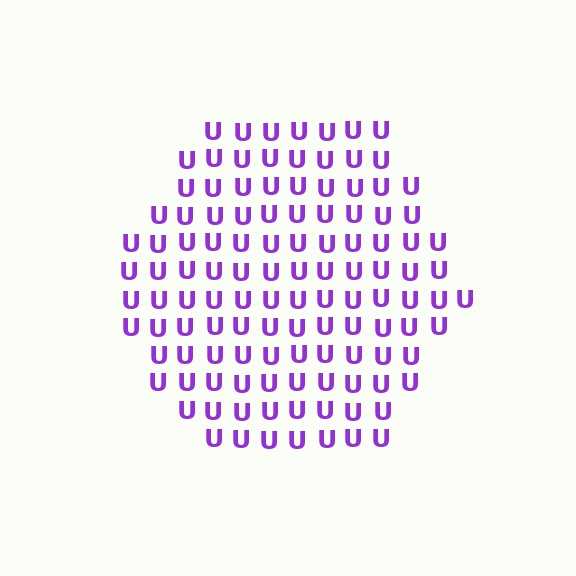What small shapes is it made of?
It is made of small letter U's.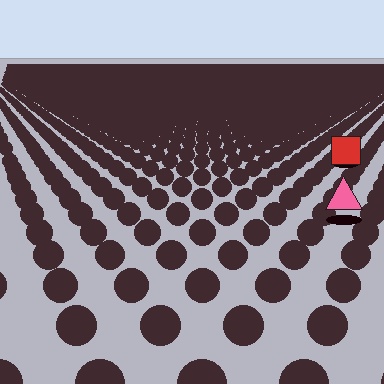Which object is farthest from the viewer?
The red square is farthest from the viewer. It appears smaller and the ground texture around it is denser.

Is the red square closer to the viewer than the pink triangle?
No. The pink triangle is closer — you can tell from the texture gradient: the ground texture is coarser near it.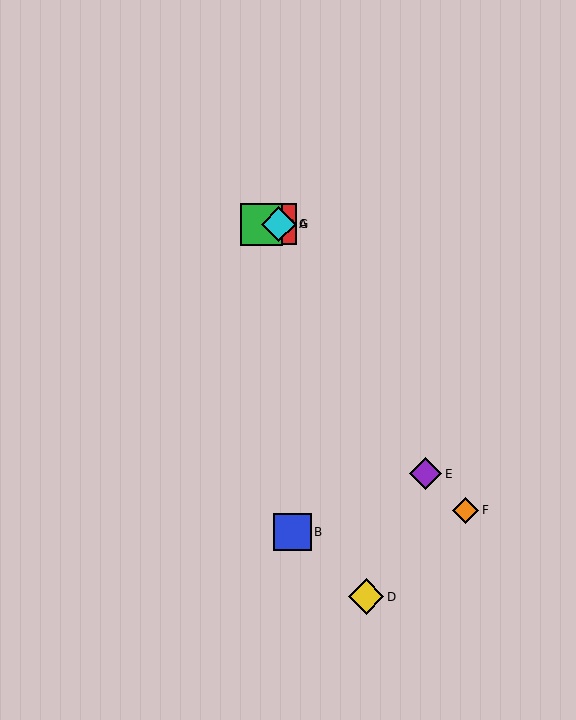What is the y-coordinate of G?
Object G is at y≈224.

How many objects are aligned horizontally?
3 objects (A, C, G) are aligned horizontally.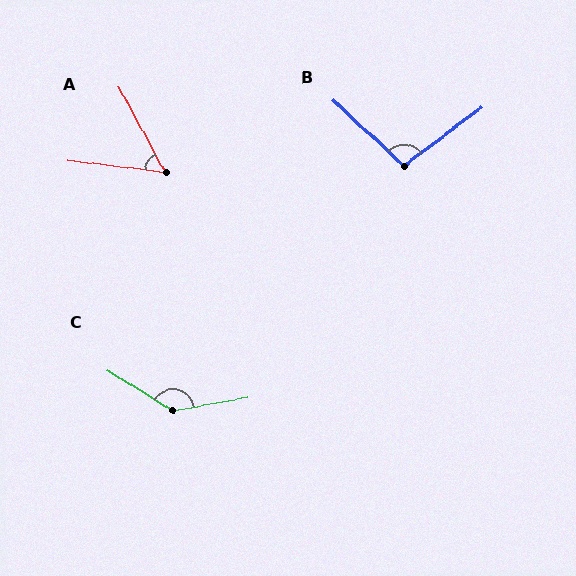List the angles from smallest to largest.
A (55°), B (100°), C (138°).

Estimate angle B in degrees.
Approximately 100 degrees.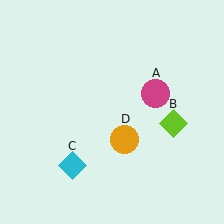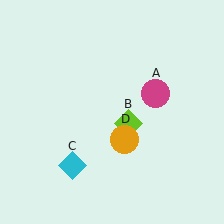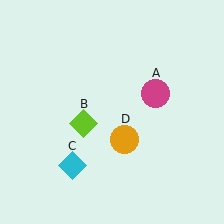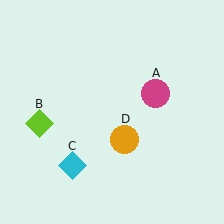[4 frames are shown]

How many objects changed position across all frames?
1 object changed position: lime diamond (object B).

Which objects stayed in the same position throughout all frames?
Magenta circle (object A) and cyan diamond (object C) and orange circle (object D) remained stationary.